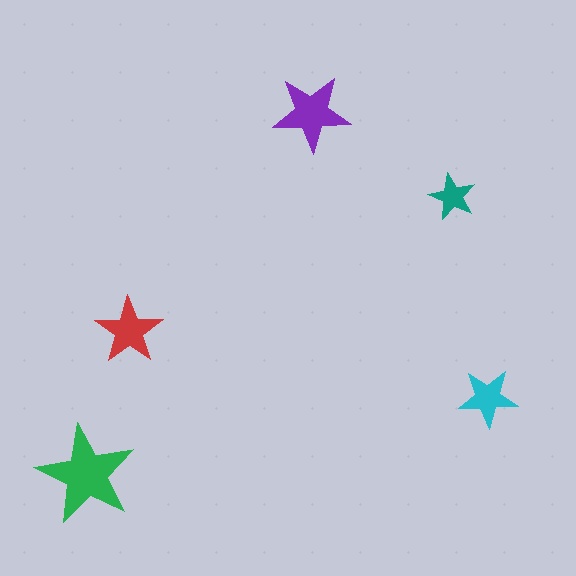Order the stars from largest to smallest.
the green one, the purple one, the red one, the cyan one, the teal one.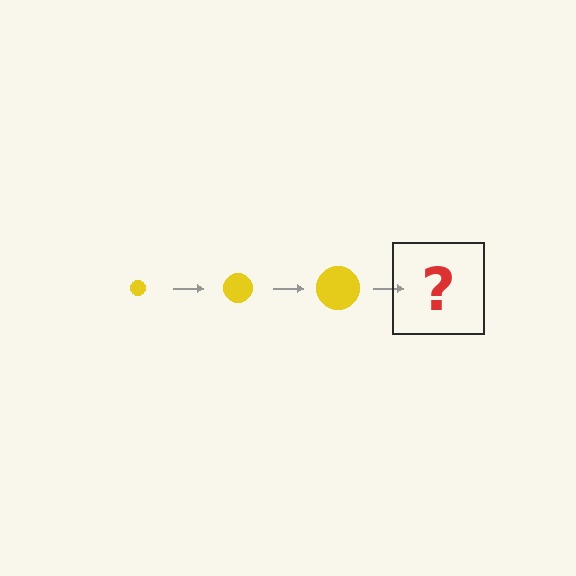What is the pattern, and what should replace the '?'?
The pattern is that the circle gets progressively larger each step. The '?' should be a yellow circle, larger than the previous one.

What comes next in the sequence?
The next element should be a yellow circle, larger than the previous one.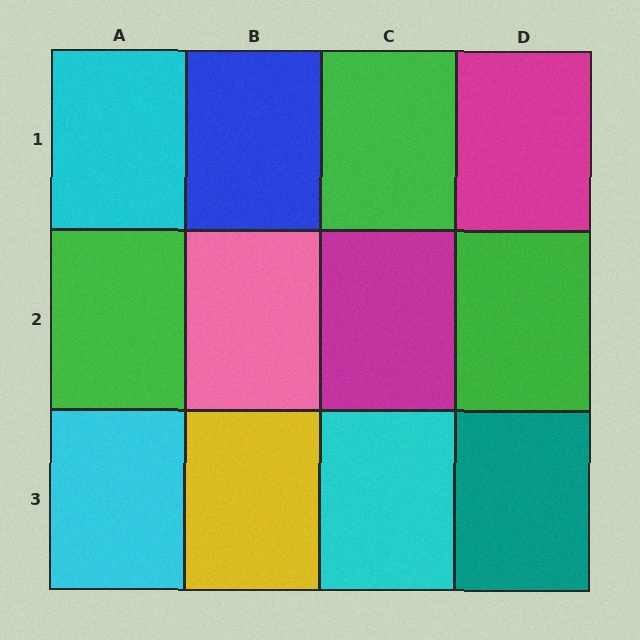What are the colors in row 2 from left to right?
Green, pink, magenta, green.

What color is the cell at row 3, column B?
Yellow.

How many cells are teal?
1 cell is teal.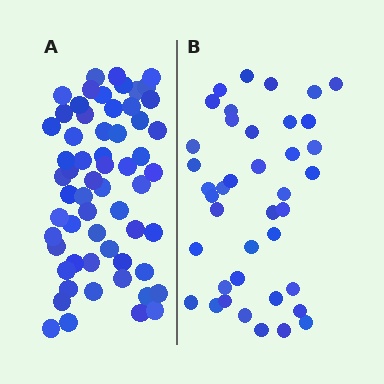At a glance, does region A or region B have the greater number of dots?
Region A (the left region) has more dots.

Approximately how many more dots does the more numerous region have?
Region A has approximately 20 more dots than region B.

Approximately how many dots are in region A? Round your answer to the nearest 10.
About 60 dots.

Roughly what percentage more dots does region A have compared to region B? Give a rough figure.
About 50% more.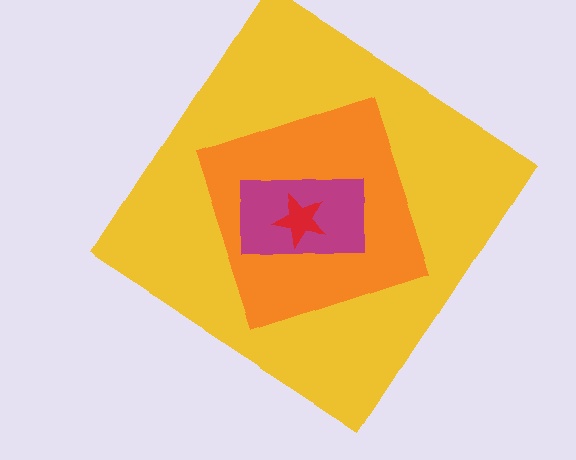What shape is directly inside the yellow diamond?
The orange diamond.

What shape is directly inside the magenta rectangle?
The red star.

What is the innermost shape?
The red star.